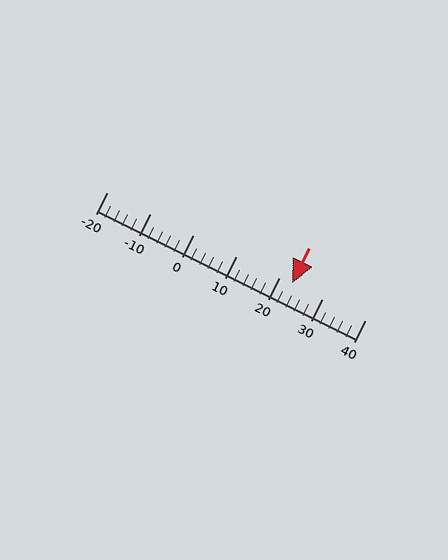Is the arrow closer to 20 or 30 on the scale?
The arrow is closer to 20.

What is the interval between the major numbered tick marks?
The major tick marks are spaced 10 units apart.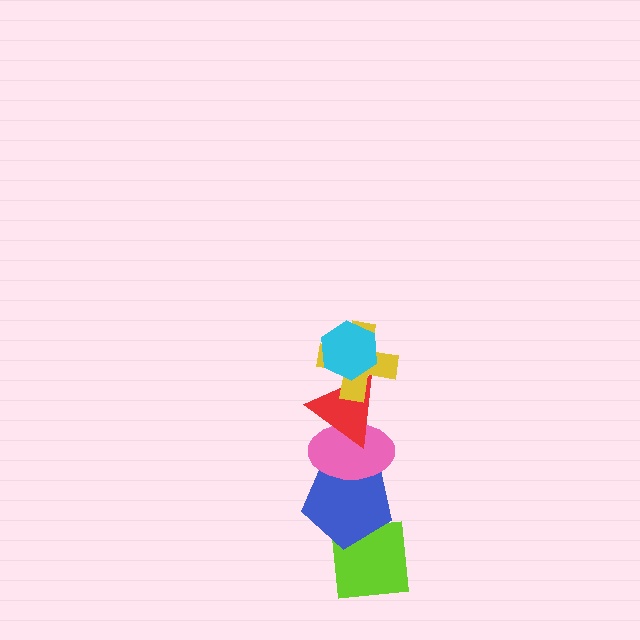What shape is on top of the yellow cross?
The cyan hexagon is on top of the yellow cross.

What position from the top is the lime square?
The lime square is 6th from the top.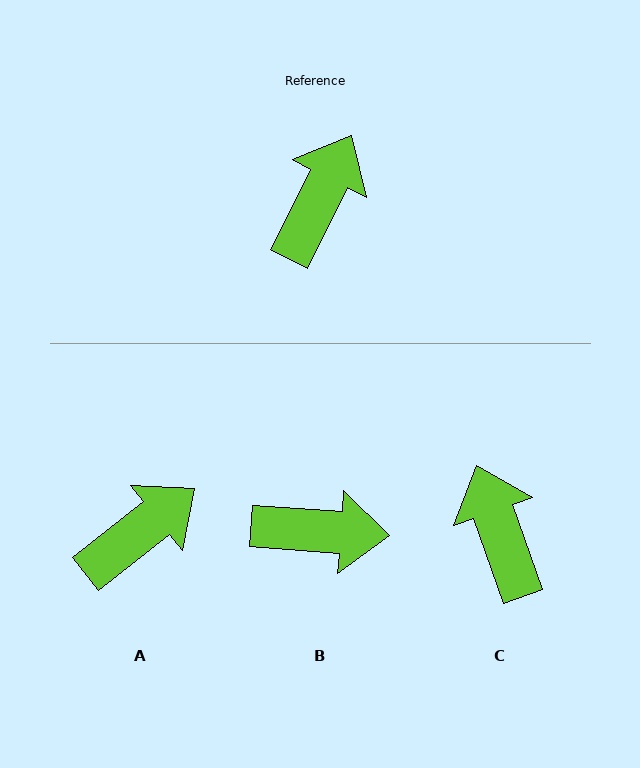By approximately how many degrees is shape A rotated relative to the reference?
Approximately 25 degrees clockwise.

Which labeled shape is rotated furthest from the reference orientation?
B, about 67 degrees away.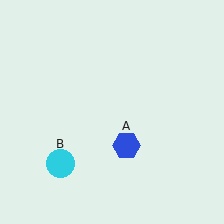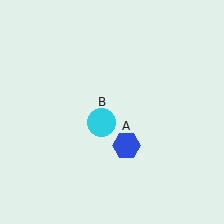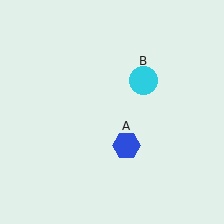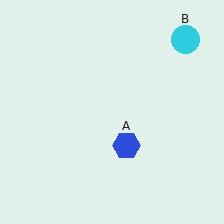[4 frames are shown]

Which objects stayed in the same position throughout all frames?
Blue hexagon (object A) remained stationary.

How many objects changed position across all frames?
1 object changed position: cyan circle (object B).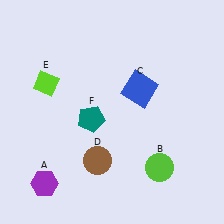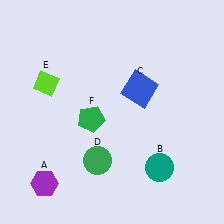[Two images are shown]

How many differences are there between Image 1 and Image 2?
There are 3 differences between the two images.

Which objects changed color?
B changed from lime to teal. D changed from brown to green. F changed from teal to green.